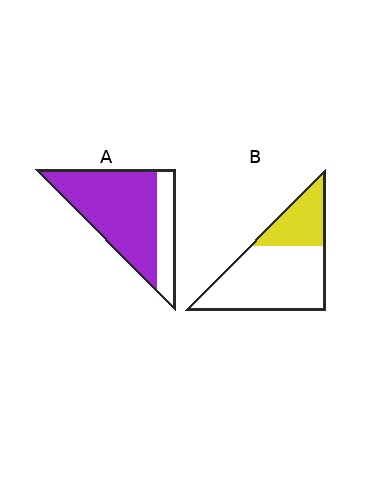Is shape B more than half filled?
No.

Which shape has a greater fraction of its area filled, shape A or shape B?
Shape A.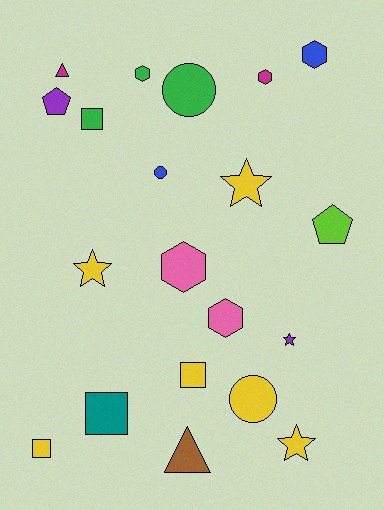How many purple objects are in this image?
There are 2 purple objects.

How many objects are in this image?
There are 20 objects.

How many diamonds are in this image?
There are no diamonds.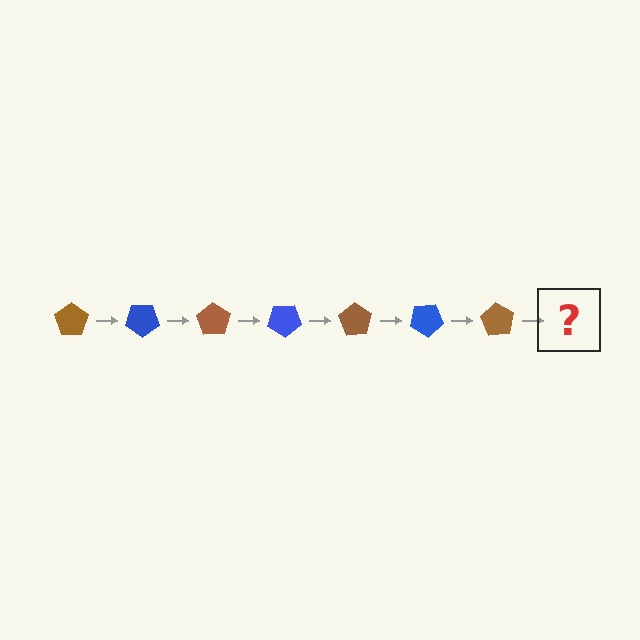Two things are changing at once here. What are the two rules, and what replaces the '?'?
The two rules are that it rotates 35 degrees each step and the color cycles through brown and blue. The '?' should be a blue pentagon, rotated 245 degrees from the start.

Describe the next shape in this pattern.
It should be a blue pentagon, rotated 245 degrees from the start.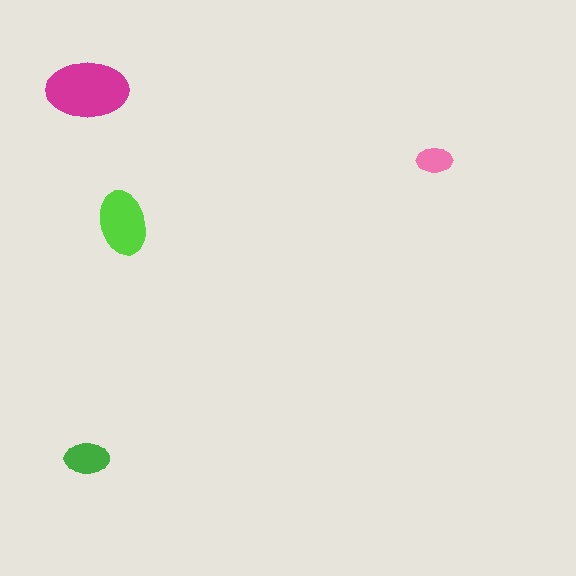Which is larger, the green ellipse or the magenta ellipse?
The magenta one.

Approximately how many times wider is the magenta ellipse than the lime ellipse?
About 1.5 times wider.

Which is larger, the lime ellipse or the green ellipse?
The lime one.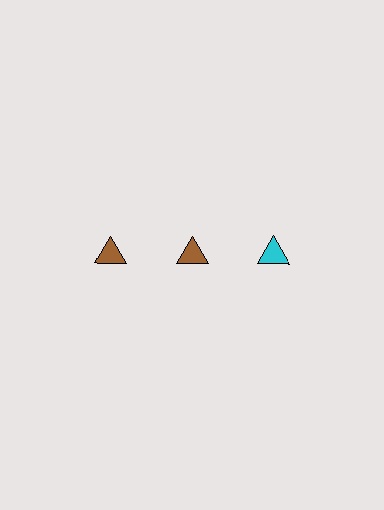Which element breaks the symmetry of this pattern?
The cyan triangle in the top row, center column breaks the symmetry. All other shapes are brown triangles.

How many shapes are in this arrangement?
There are 3 shapes arranged in a grid pattern.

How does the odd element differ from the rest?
It has a different color: cyan instead of brown.